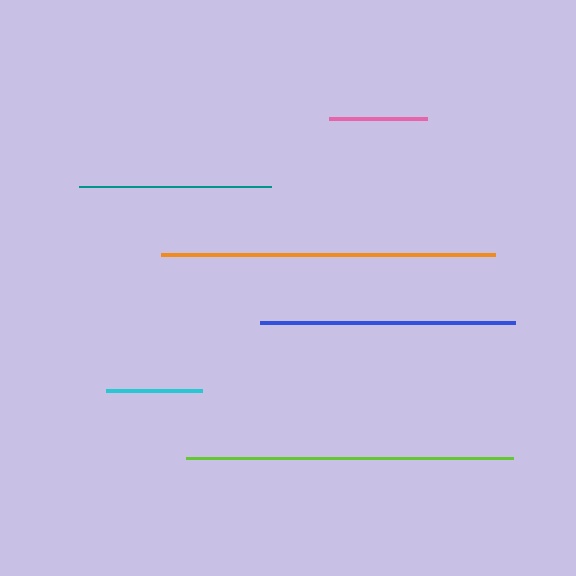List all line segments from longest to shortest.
From longest to shortest: orange, lime, blue, teal, pink, cyan.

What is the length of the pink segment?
The pink segment is approximately 99 pixels long.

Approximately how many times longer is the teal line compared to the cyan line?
The teal line is approximately 2.0 times the length of the cyan line.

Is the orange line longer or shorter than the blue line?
The orange line is longer than the blue line.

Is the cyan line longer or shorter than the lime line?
The lime line is longer than the cyan line.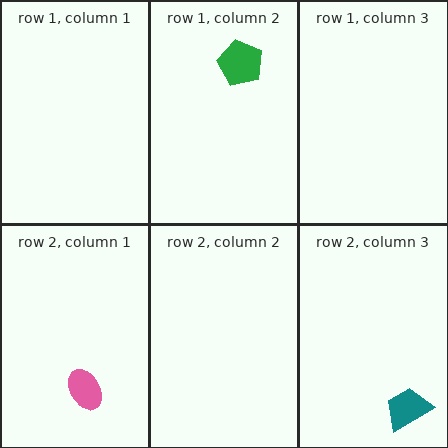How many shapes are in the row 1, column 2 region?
1.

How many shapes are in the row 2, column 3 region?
1.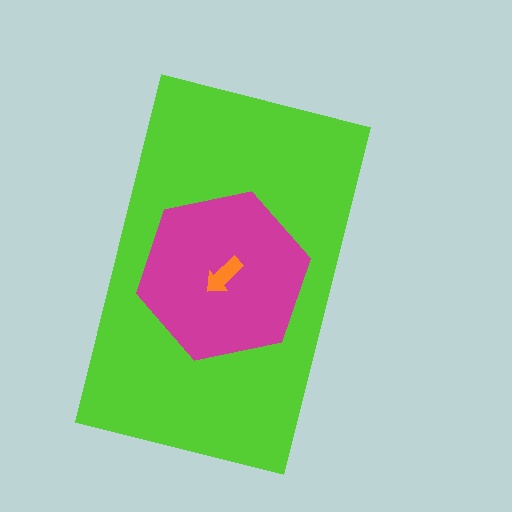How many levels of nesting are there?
3.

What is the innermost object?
The orange arrow.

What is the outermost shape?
The lime rectangle.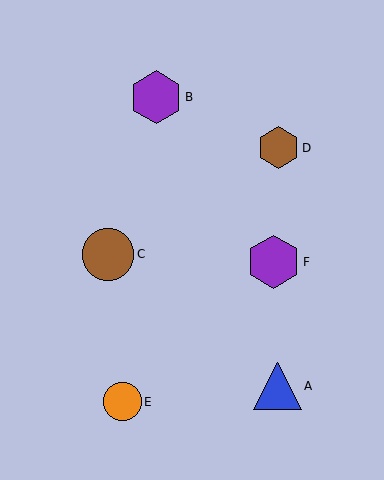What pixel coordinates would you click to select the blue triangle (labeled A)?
Click at (277, 386) to select the blue triangle A.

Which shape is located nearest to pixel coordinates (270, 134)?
The brown hexagon (labeled D) at (279, 148) is nearest to that location.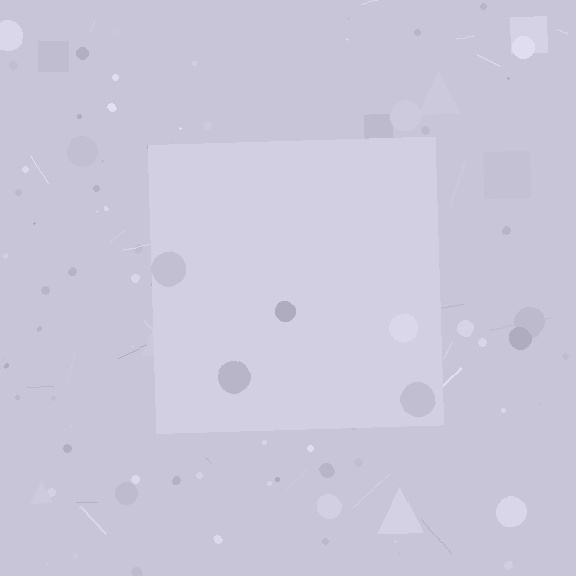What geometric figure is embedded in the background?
A square is embedded in the background.